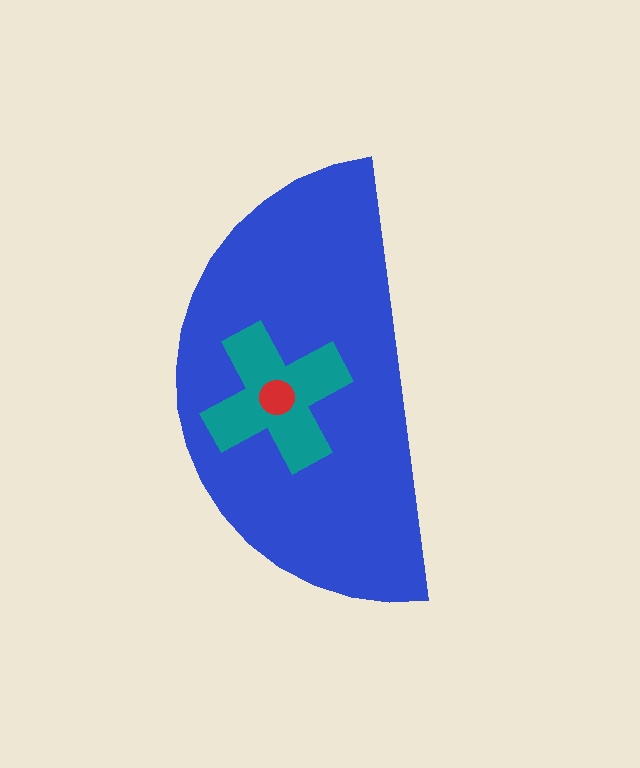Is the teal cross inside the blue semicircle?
Yes.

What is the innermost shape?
The red circle.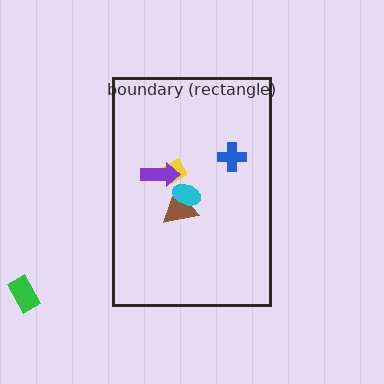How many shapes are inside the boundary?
5 inside, 1 outside.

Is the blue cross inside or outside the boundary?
Inside.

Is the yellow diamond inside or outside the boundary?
Inside.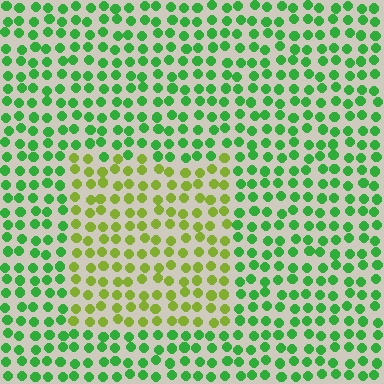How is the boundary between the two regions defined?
The boundary is defined purely by a slight shift in hue (about 44 degrees). Spacing, size, and orientation are identical on both sides.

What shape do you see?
I see a rectangle.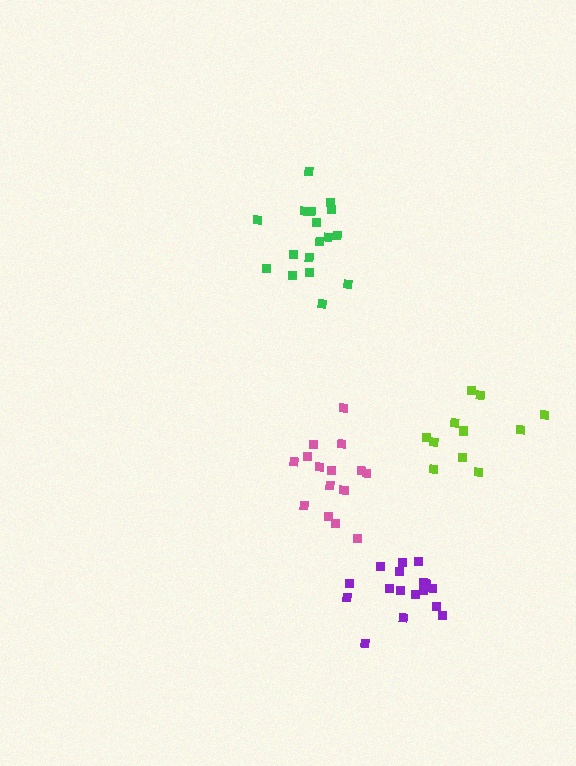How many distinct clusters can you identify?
There are 4 distinct clusters.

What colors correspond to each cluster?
The clusters are colored: pink, lime, green, purple.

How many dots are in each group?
Group 1: 15 dots, Group 2: 12 dots, Group 3: 17 dots, Group 4: 17 dots (61 total).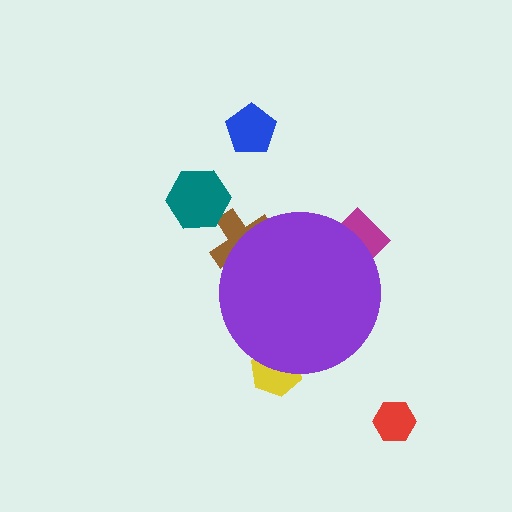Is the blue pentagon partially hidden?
No, the blue pentagon is fully visible.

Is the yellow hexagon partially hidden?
Yes, the yellow hexagon is partially hidden behind the purple circle.